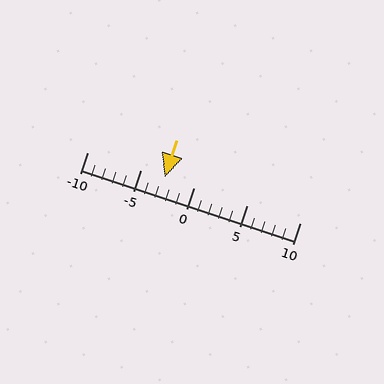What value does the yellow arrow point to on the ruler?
The yellow arrow points to approximately -3.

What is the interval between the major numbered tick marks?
The major tick marks are spaced 5 units apart.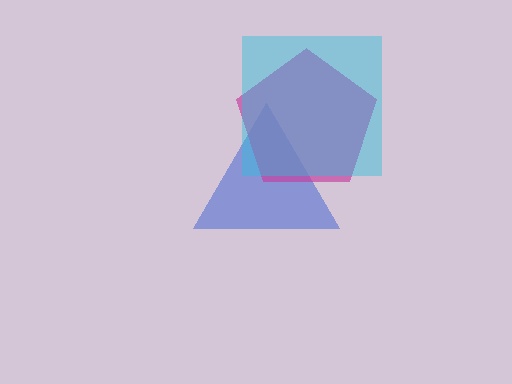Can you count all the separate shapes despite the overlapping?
Yes, there are 3 separate shapes.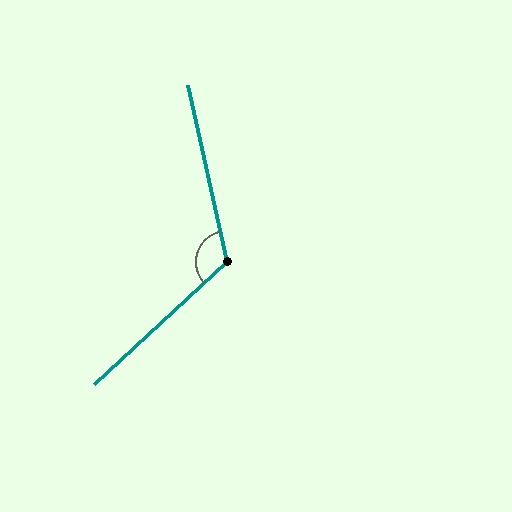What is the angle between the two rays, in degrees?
Approximately 120 degrees.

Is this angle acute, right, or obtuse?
It is obtuse.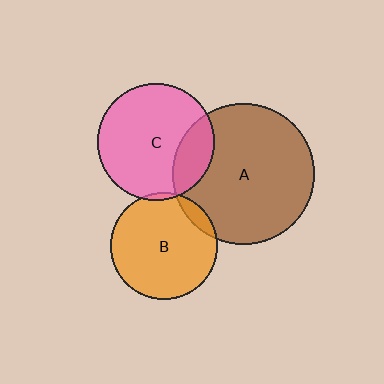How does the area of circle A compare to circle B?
Approximately 1.7 times.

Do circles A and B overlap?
Yes.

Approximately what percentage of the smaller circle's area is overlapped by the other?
Approximately 5%.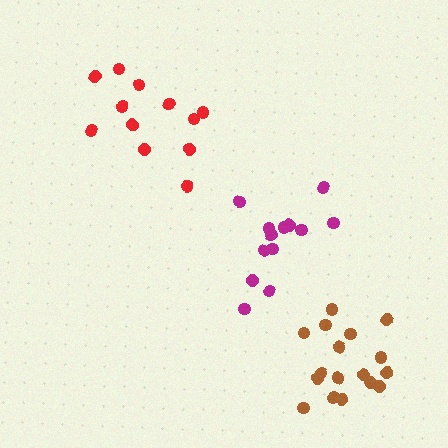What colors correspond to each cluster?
The clusters are colored: brown, magenta, red.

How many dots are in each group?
Group 1: 17 dots, Group 2: 13 dots, Group 3: 12 dots (42 total).